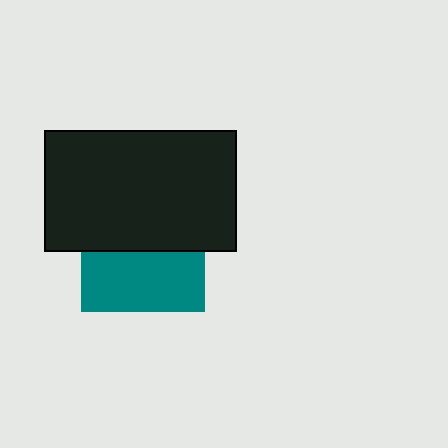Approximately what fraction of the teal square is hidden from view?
Roughly 52% of the teal square is hidden behind the black rectangle.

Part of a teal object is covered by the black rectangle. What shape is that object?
It is a square.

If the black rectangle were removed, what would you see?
You would see the complete teal square.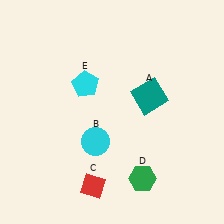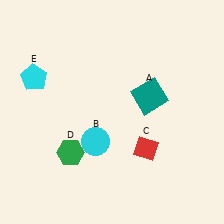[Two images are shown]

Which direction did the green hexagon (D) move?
The green hexagon (D) moved left.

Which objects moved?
The objects that moved are: the red diamond (C), the green hexagon (D), the cyan pentagon (E).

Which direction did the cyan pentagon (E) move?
The cyan pentagon (E) moved left.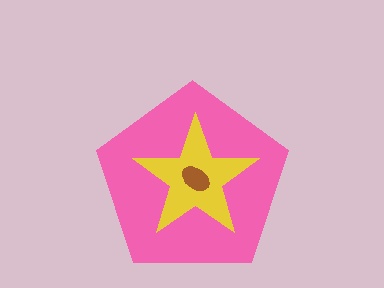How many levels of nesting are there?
3.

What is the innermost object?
The brown ellipse.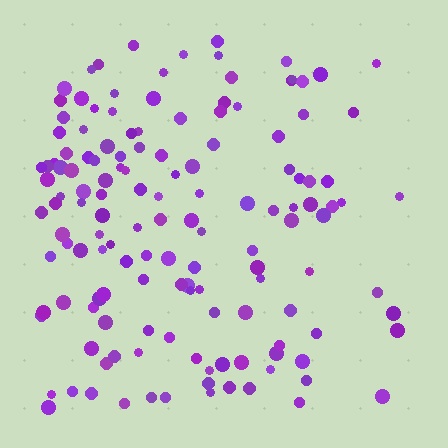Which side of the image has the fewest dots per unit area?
The right.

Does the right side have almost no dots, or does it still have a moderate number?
Still a moderate number, just noticeably fewer than the left.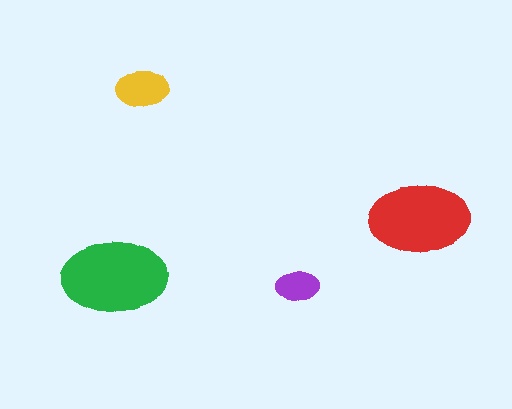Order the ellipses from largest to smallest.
the green one, the red one, the yellow one, the purple one.